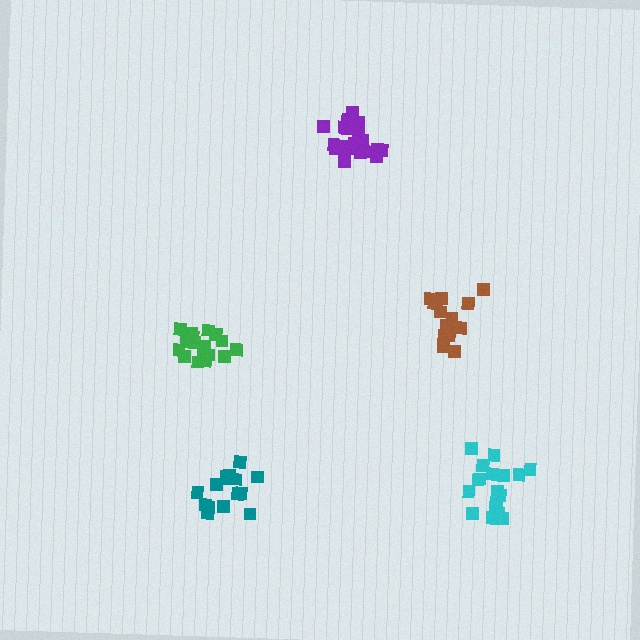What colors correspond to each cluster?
The clusters are colored: brown, teal, purple, cyan, green.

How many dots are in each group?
Group 1: 16 dots, Group 2: 15 dots, Group 3: 20 dots, Group 4: 18 dots, Group 5: 17 dots (86 total).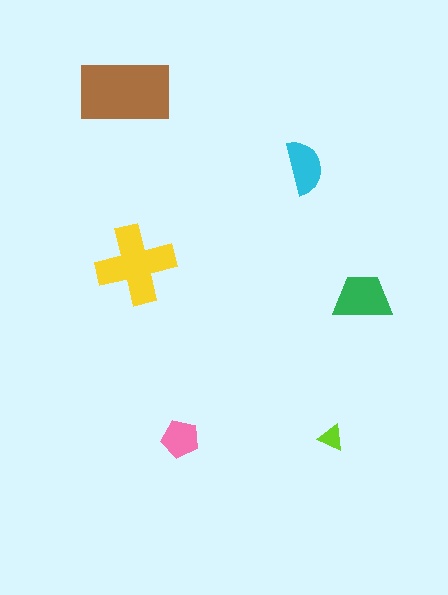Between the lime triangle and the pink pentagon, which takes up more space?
The pink pentagon.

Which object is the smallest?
The lime triangle.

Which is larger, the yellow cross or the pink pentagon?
The yellow cross.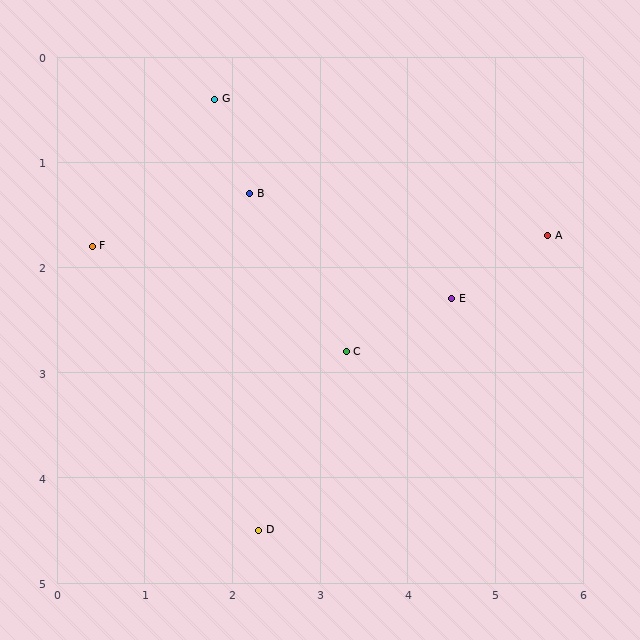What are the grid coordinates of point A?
Point A is at approximately (5.6, 1.7).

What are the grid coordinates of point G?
Point G is at approximately (1.8, 0.4).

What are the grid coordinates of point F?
Point F is at approximately (0.4, 1.8).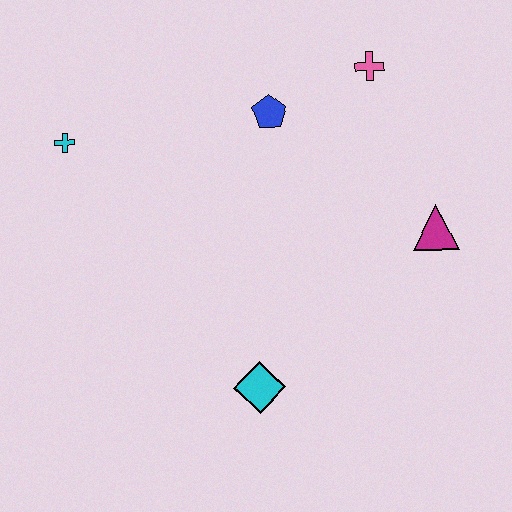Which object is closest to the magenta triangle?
The pink cross is closest to the magenta triangle.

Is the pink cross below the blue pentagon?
No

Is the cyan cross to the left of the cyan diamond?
Yes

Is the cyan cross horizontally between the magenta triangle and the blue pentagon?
No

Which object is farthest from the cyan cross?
The magenta triangle is farthest from the cyan cross.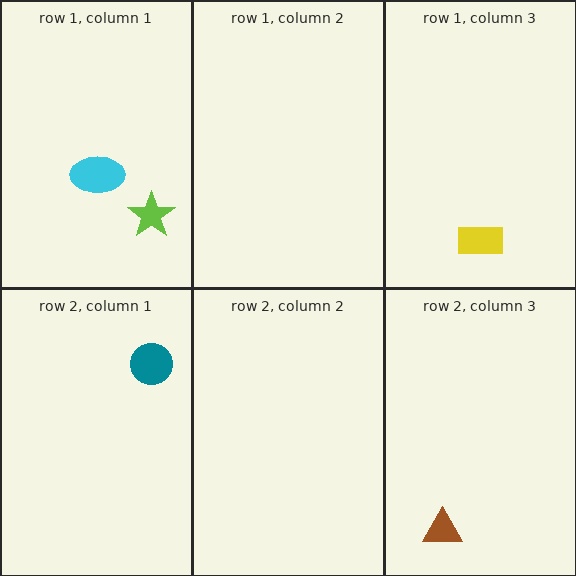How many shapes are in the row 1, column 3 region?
1.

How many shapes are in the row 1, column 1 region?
2.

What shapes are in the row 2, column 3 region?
The brown triangle.